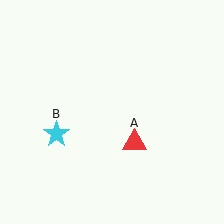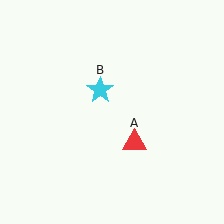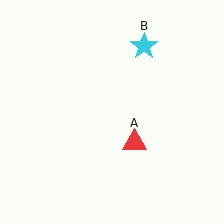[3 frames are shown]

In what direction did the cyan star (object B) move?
The cyan star (object B) moved up and to the right.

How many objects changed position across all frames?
1 object changed position: cyan star (object B).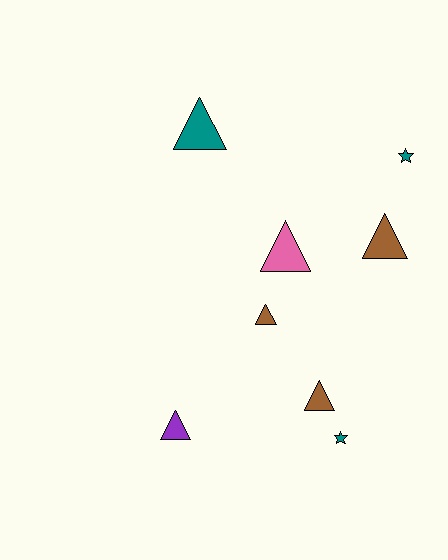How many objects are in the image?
There are 8 objects.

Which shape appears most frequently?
Triangle, with 6 objects.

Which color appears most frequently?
Teal, with 3 objects.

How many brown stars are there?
There are no brown stars.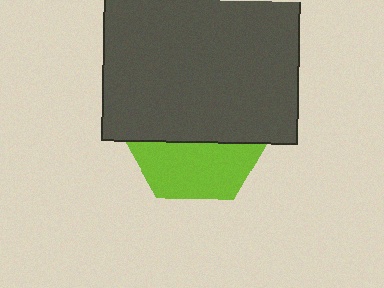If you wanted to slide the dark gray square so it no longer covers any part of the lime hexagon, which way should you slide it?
Slide it up — that is the most direct way to separate the two shapes.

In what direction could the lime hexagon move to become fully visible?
The lime hexagon could move down. That would shift it out from behind the dark gray square entirely.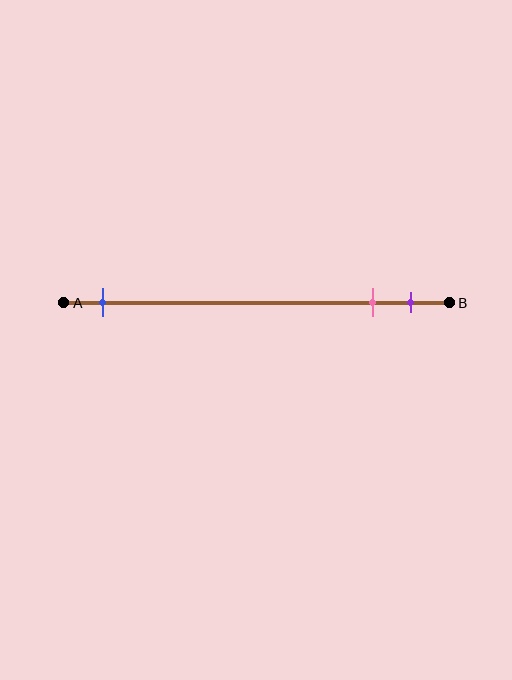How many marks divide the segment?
There are 3 marks dividing the segment.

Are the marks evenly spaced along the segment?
No, the marks are not evenly spaced.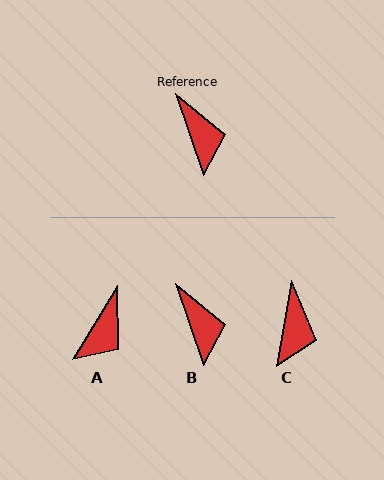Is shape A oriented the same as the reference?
No, it is off by about 50 degrees.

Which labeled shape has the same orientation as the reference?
B.